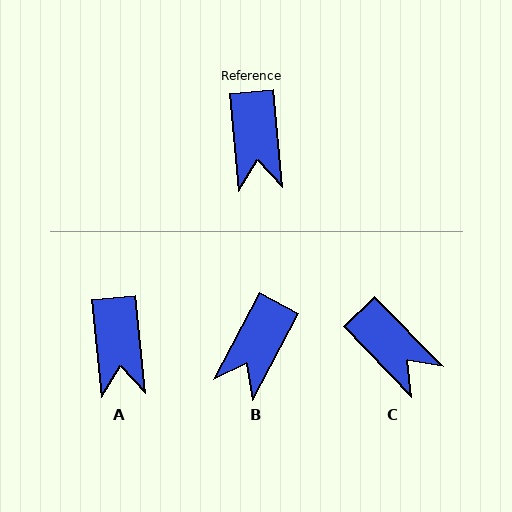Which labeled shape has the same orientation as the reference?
A.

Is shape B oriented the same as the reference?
No, it is off by about 33 degrees.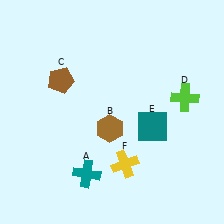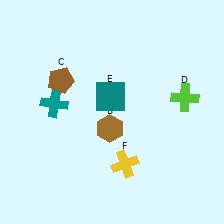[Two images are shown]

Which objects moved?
The objects that moved are: the teal cross (A), the teal square (E).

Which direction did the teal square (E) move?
The teal square (E) moved left.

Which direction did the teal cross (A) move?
The teal cross (A) moved up.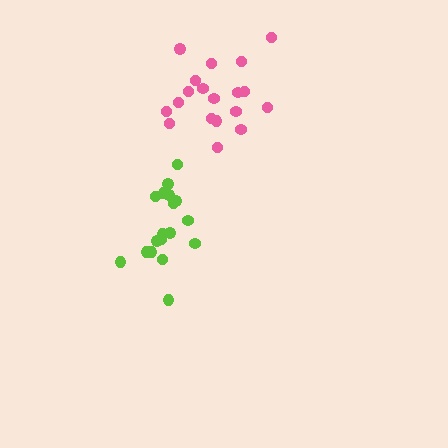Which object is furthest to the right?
The pink cluster is rightmost.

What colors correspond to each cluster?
The clusters are colored: pink, lime.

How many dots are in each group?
Group 1: 19 dots, Group 2: 18 dots (37 total).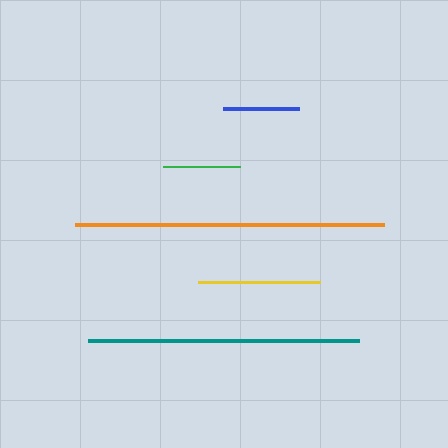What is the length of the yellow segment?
The yellow segment is approximately 122 pixels long.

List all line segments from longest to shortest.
From longest to shortest: orange, teal, yellow, green, blue.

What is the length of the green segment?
The green segment is approximately 77 pixels long.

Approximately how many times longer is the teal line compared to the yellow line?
The teal line is approximately 2.2 times the length of the yellow line.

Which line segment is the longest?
The orange line is the longest at approximately 309 pixels.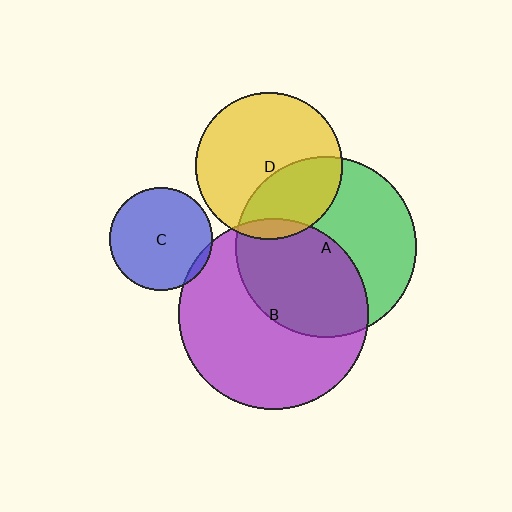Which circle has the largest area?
Circle B (purple).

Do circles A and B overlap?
Yes.